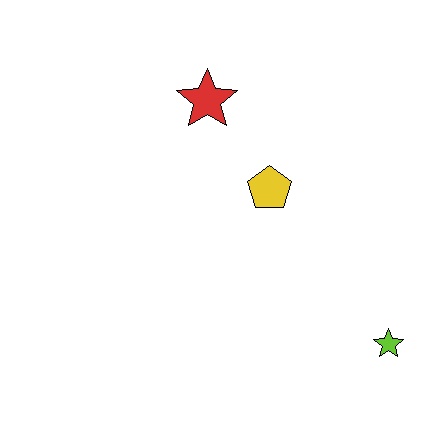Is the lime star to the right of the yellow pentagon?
Yes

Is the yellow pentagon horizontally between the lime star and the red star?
Yes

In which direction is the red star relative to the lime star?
The red star is above the lime star.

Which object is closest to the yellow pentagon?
The red star is closest to the yellow pentagon.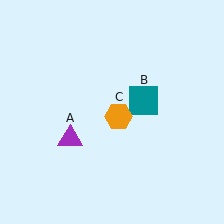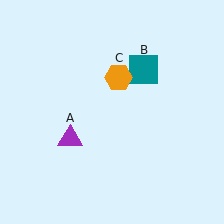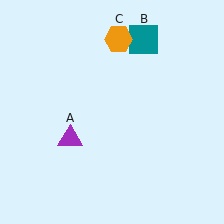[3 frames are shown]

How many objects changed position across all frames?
2 objects changed position: teal square (object B), orange hexagon (object C).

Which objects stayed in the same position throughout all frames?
Purple triangle (object A) remained stationary.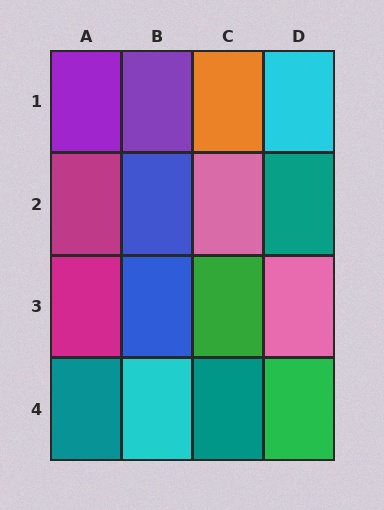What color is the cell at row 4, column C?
Teal.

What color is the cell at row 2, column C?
Pink.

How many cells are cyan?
2 cells are cyan.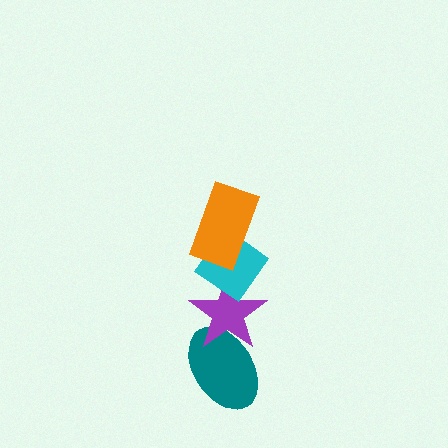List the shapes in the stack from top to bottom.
From top to bottom: the orange rectangle, the cyan diamond, the purple star, the teal ellipse.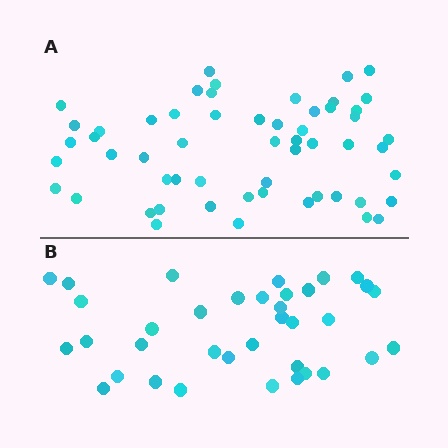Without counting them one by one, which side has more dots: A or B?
Region A (the top region) has more dots.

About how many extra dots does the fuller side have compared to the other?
Region A has approximately 20 more dots than region B.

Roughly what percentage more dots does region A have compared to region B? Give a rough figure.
About 55% more.